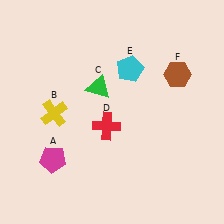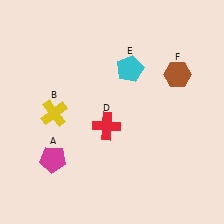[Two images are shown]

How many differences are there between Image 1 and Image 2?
There is 1 difference between the two images.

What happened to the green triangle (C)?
The green triangle (C) was removed in Image 2. It was in the top-left area of Image 1.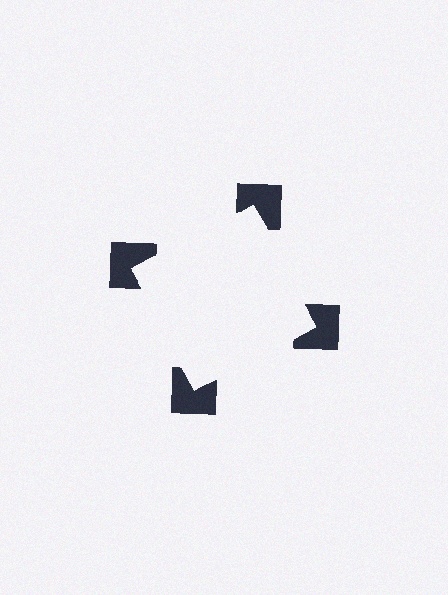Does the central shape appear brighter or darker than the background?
It typically appears slightly brighter than the background, even though no actual brightness change is drawn.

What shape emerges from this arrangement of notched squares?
An illusory square — its edges are inferred from the aligned wedge cuts in the notched squares, not physically drawn.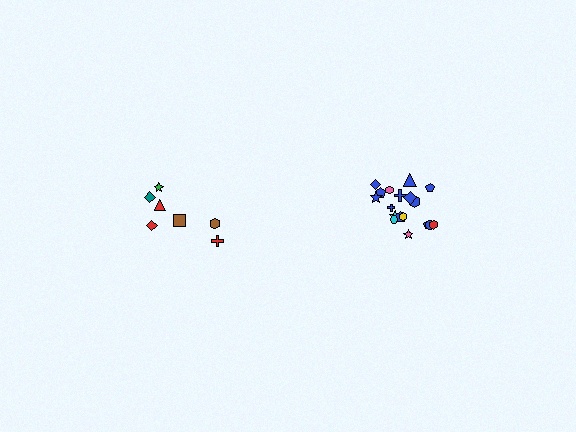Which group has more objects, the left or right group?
The right group.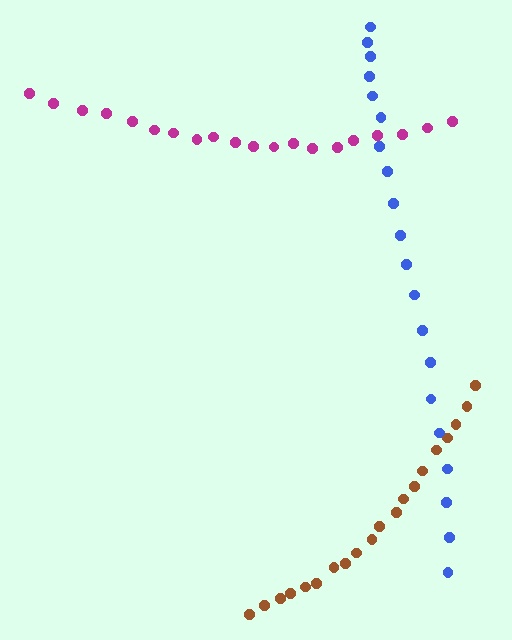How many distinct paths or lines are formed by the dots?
There are 3 distinct paths.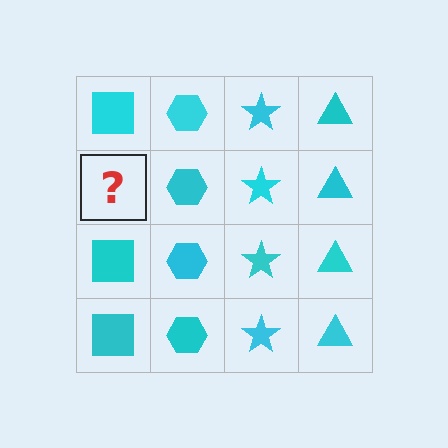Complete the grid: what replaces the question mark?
The question mark should be replaced with a cyan square.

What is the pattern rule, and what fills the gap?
The rule is that each column has a consistent shape. The gap should be filled with a cyan square.